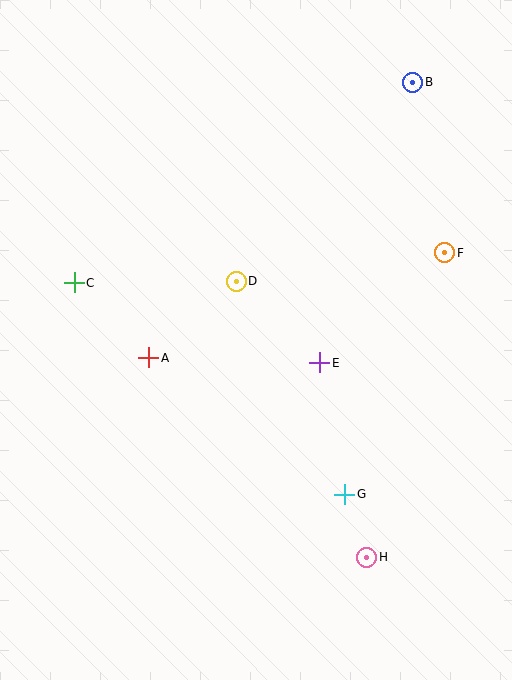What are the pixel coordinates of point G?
Point G is at (345, 494).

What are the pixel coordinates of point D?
Point D is at (236, 281).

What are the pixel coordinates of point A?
Point A is at (149, 358).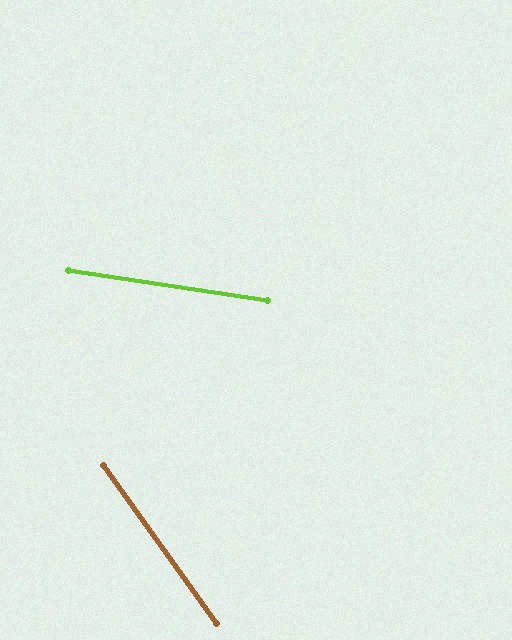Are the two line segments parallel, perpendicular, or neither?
Neither parallel nor perpendicular — they differ by about 46°.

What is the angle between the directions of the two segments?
Approximately 46 degrees.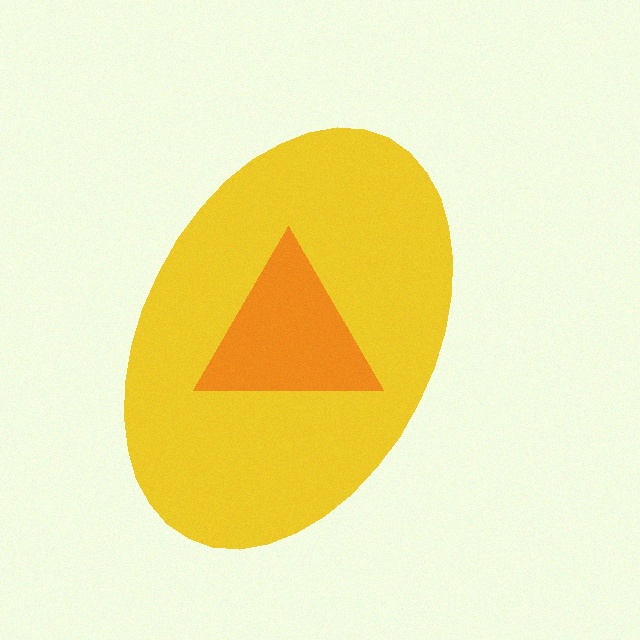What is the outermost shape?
The yellow ellipse.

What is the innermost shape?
The orange triangle.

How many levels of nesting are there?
2.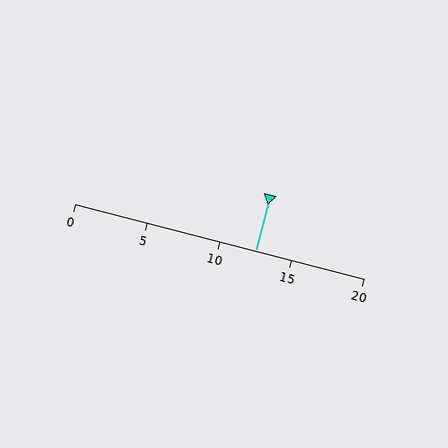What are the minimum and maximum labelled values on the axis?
The axis runs from 0 to 20.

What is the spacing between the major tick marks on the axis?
The major ticks are spaced 5 apart.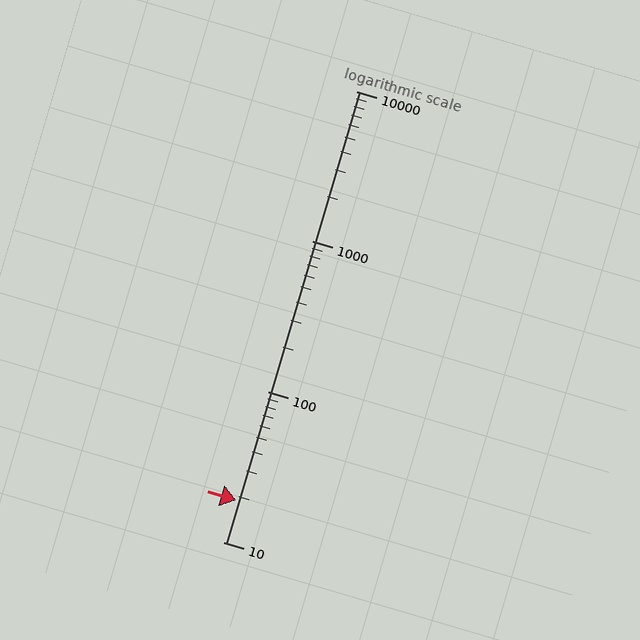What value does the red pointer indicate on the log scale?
The pointer indicates approximately 19.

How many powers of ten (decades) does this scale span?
The scale spans 3 decades, from 10 to 10000.